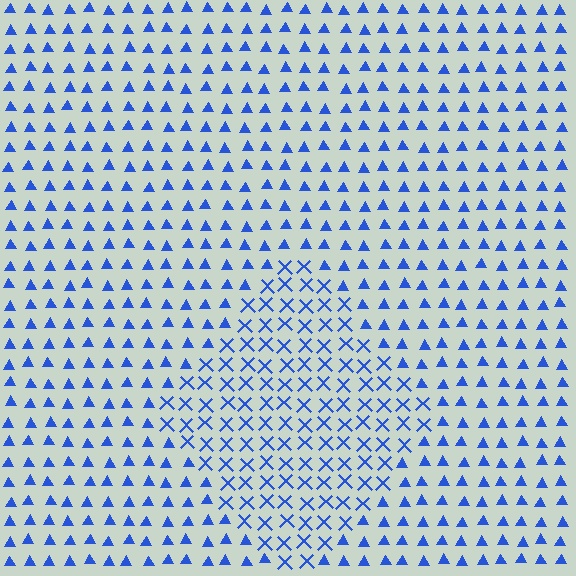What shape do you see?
I see a diamond.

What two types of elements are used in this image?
The image uses X marks inside the diamond region and triangles outside it.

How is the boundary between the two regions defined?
The boundary is defined by a change in element shape: X marks inside vs. triangles outside. All elements share the same color and spacing.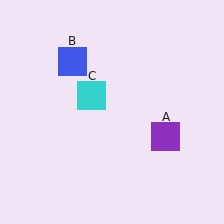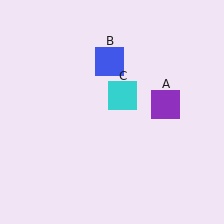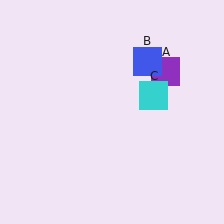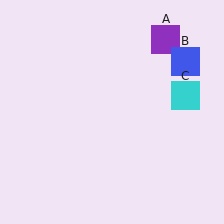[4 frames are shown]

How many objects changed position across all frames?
3 objects changed position: purple square (object A), blue square (object B), cyan square (object C).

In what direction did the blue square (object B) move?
The blue square (object B) moved right.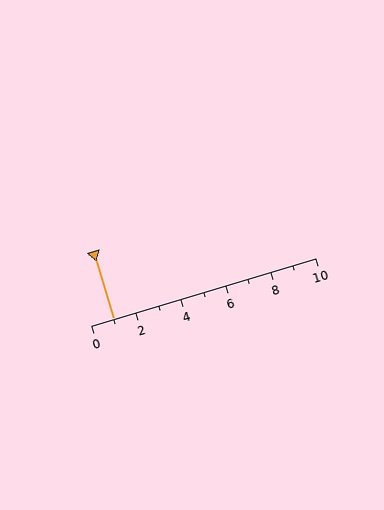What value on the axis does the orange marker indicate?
The marker indicates approximately 1.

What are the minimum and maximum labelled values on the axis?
The axis runs from 0 to 10.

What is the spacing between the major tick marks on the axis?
The major ticks are spaced 2 apart.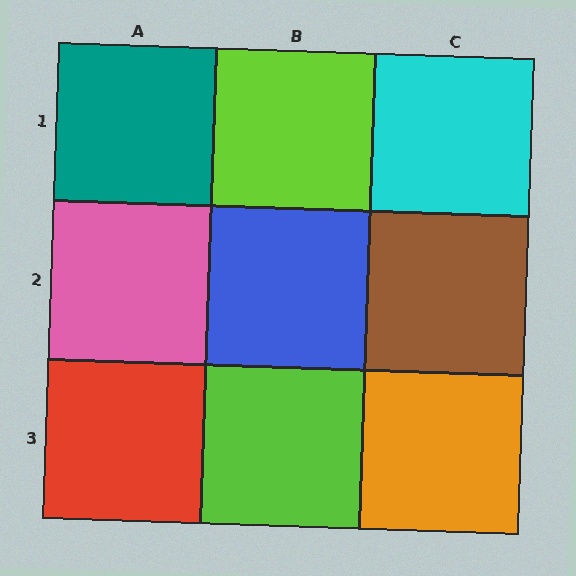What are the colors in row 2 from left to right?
Pink, blue, brown.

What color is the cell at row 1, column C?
Cyan.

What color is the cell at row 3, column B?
Lime.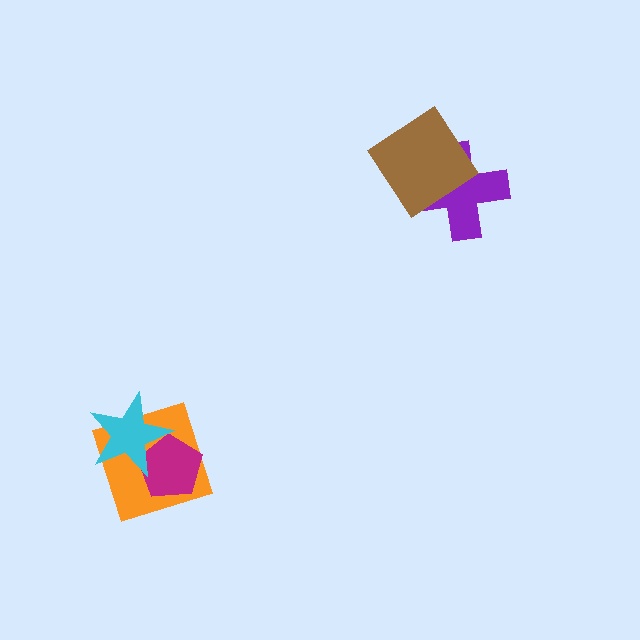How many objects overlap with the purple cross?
1 object overlaps with the purple cross.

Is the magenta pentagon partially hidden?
Yes, it is partially covered by another shape.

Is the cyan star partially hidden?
No, no other shape covers it.